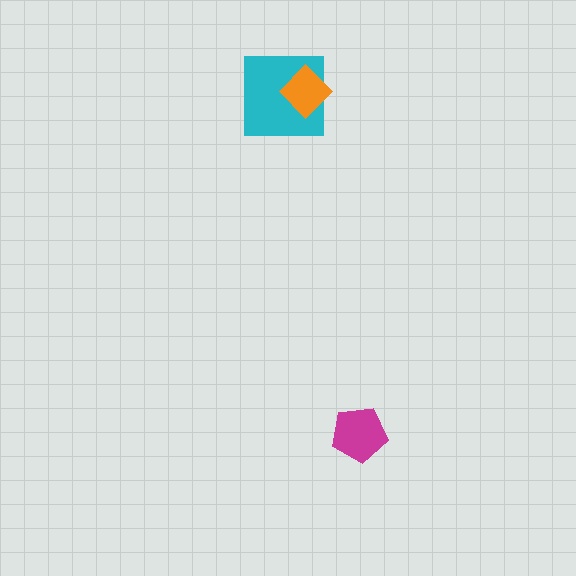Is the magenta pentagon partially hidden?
No, no other shape covers it.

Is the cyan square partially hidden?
Yes, it is partially covered by another shape.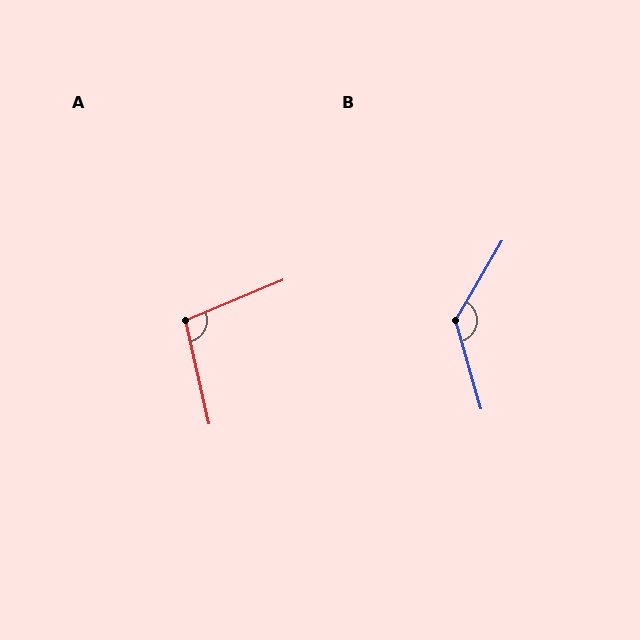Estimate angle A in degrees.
Approximately 99 degrees.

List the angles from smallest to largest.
A (99°), B (133°).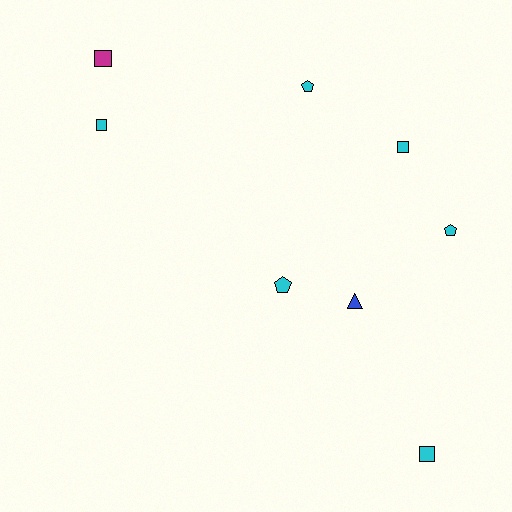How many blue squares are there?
There are no blue squares.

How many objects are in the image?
There are 8 objects.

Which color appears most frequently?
Cyan, with 6 objects.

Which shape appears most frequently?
Square, with 4 objects.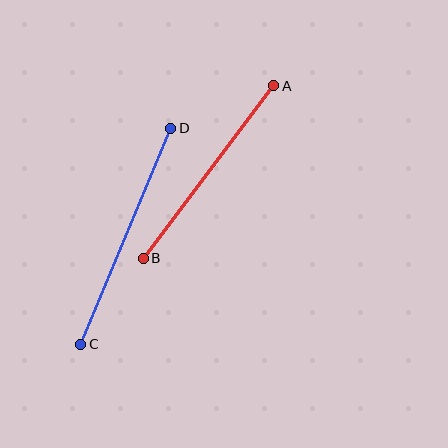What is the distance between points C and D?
The distance is approximately 234 pixels.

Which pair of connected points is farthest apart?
Points C and D are farthest apart.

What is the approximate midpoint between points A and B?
The midpoint is at approximately (209, 172) pixels.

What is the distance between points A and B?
The distance is approximately 216 pixels.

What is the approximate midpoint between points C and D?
The midpoint is at approximately (126, 236) pixels.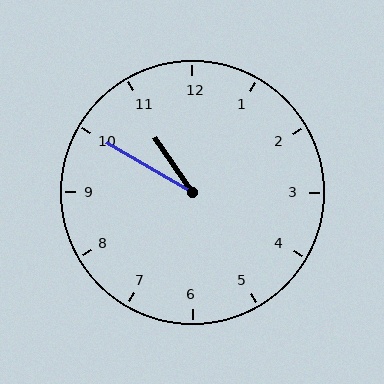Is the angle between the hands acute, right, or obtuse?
It is acute.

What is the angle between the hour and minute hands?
Approximately 25 degrees.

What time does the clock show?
10:50.